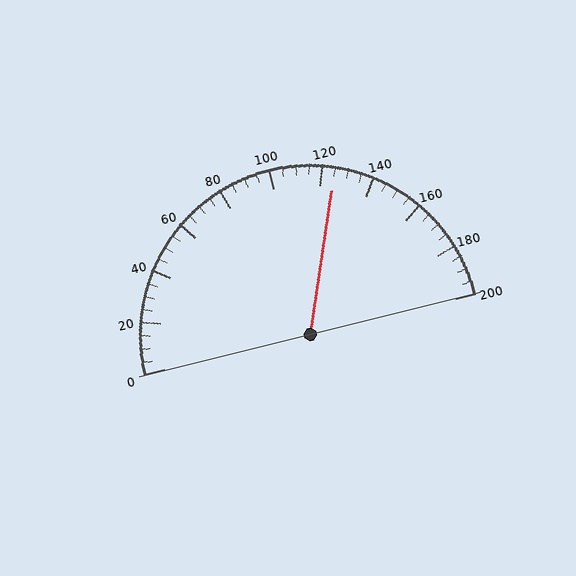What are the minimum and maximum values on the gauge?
The gauge ranges from 0 to 200.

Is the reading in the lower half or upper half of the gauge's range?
The reading is in the upper half of the range (0 to 200).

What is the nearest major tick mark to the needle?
The nearest major tick mark is 120.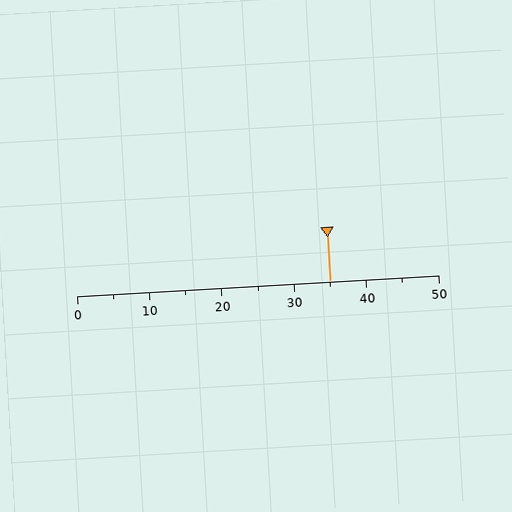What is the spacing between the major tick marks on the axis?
The major ticks are spaced 10 apart.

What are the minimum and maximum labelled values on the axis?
The axis runs from 0 to 50.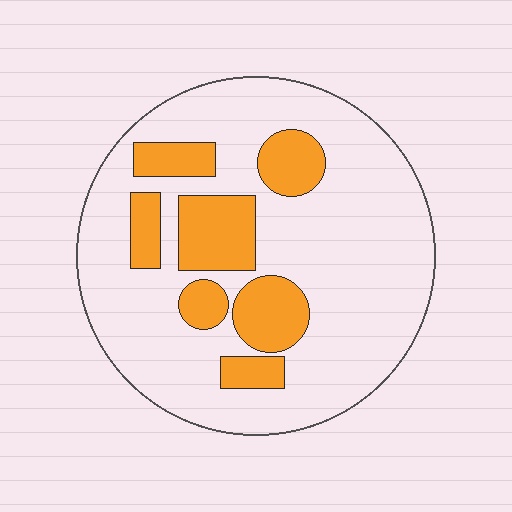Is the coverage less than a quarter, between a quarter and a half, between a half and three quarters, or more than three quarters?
Less than a quarter.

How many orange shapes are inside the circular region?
7.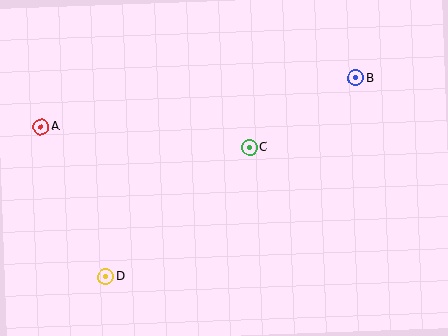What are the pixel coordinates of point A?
Point A is at (41, 127).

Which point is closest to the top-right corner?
Point B is closest to the top-right corner.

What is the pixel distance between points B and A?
The distance between B and A is 318 pixels.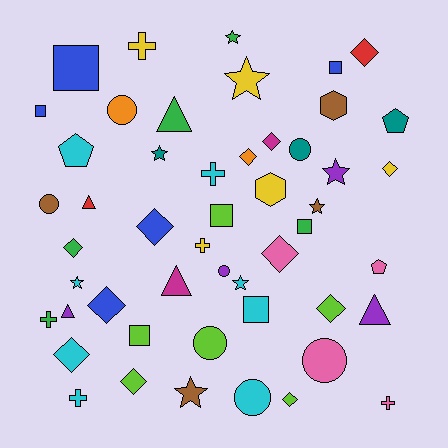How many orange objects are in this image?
There are 2 orange objects.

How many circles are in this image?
There are 7 circles.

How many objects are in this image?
There are 50 objects.